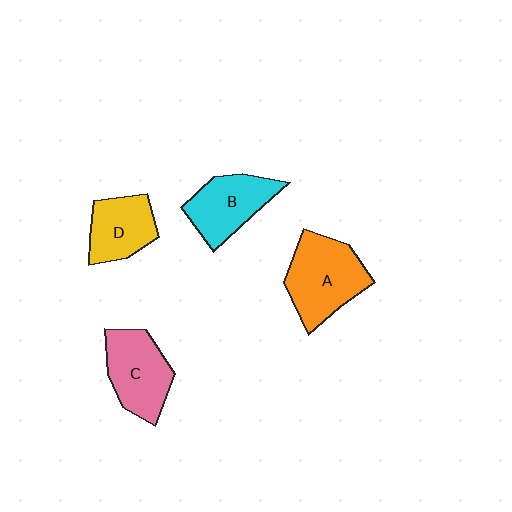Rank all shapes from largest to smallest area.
From largest to smallest: A (orange), C (pink), B (cyan), D (yellow).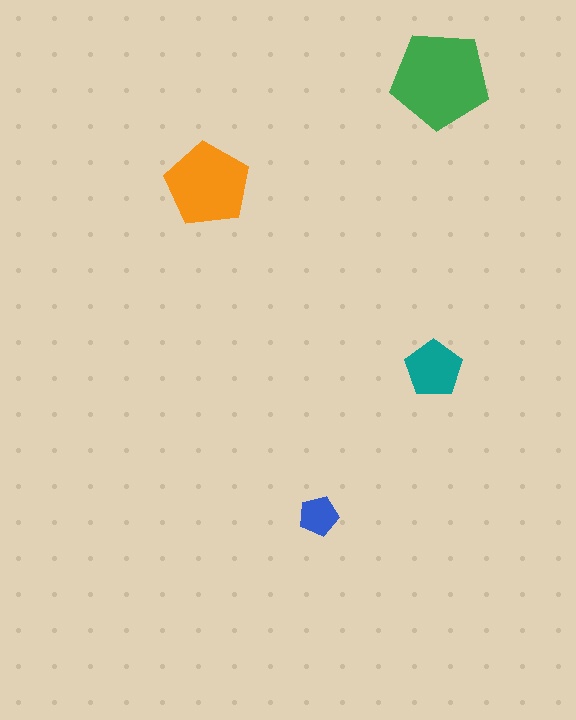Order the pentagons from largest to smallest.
the green one, the orange one, the teal one, the blue one.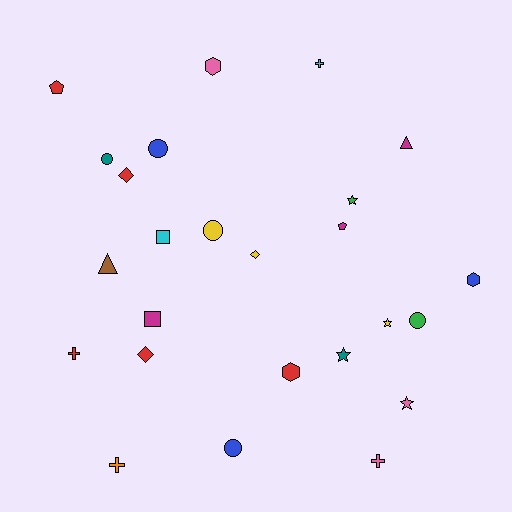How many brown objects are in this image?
There is 1 brown object.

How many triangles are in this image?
There are 2 triangles.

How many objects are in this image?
There are 25 objects.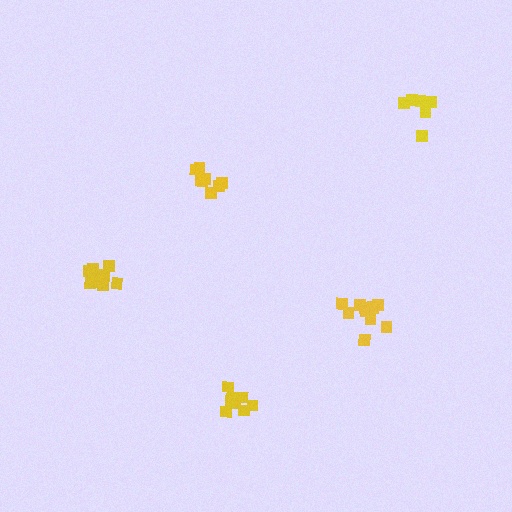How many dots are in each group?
Group 1: 11 dots, Group 2: 11 dots, Group 3: 6 dots, Group 4: 8 dots, Group 5: 8 dots (44 total).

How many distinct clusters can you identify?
There are 5 distinct clusters.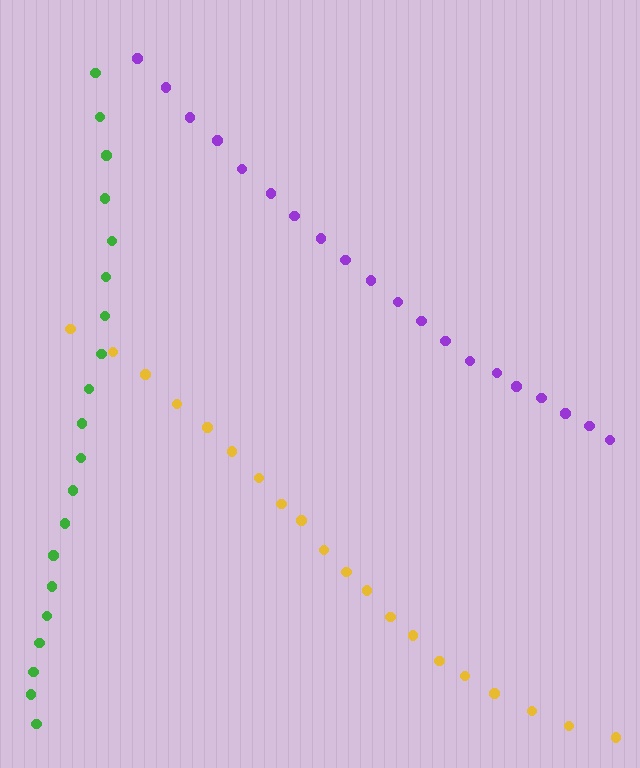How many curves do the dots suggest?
There are 3 distinct paths.